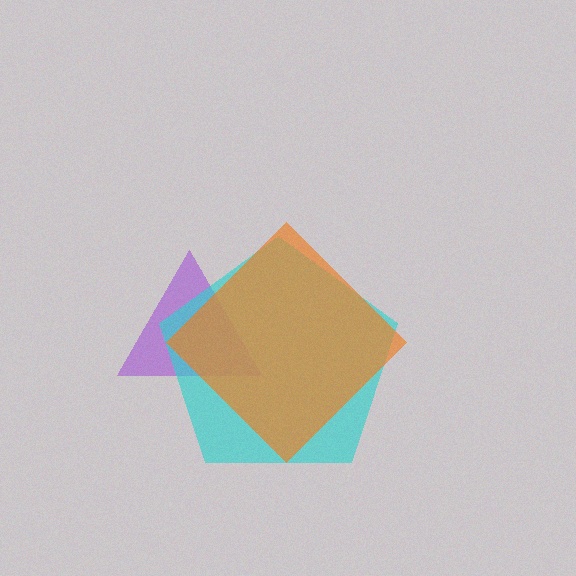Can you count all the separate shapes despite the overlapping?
Yes, there are 3 separate shapes.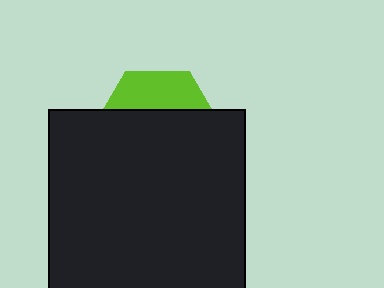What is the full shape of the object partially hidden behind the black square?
The partially hidden object is a lime hexagon.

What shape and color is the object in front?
The object in front is a black square.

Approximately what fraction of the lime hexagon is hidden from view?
Roughly 69% of the lime hexagon is hidden behind the black square.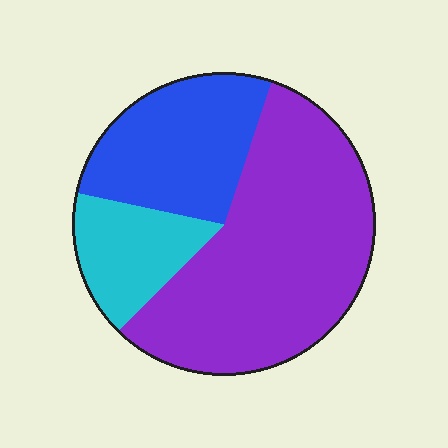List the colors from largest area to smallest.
From largest to smallest: purple, blue, cyan.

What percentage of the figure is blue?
Blue covers around 25% of the figure.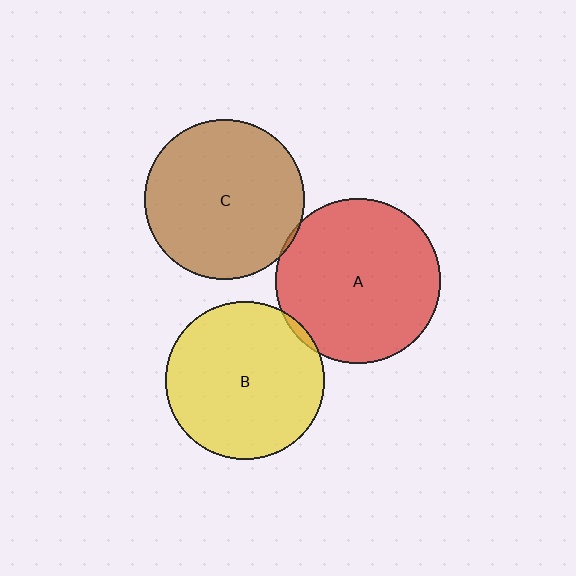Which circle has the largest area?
Circle A (red).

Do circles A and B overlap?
Yes.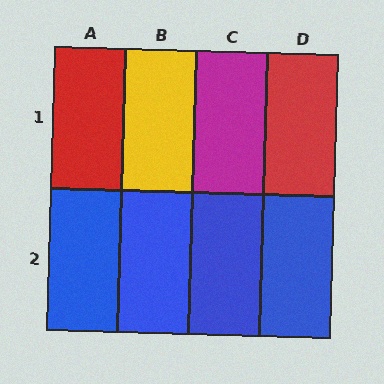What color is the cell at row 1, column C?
Magenta.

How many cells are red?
2 cells are red.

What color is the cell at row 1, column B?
Yellow.